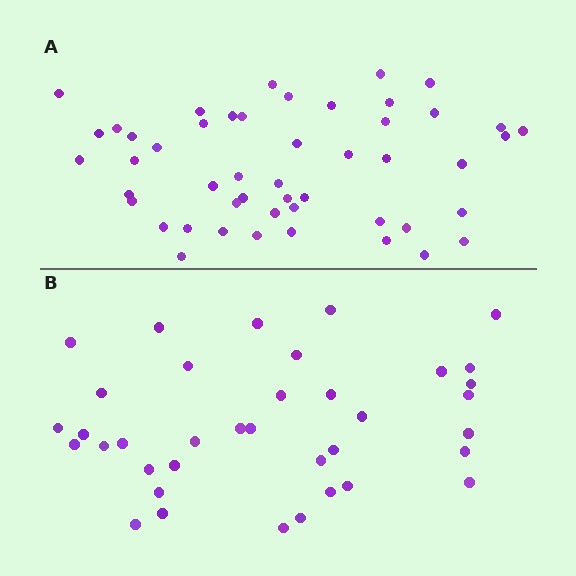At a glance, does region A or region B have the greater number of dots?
Region A (the top region) has more dots.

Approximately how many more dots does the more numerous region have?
Region A has roughly 12 or so more dots than region B.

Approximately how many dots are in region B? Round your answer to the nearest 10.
About 40 dots. (The exact count is 37, which rounds to 40.)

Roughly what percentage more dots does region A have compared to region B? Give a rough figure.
About 30% more.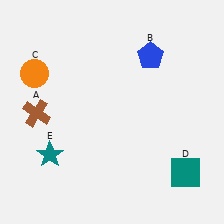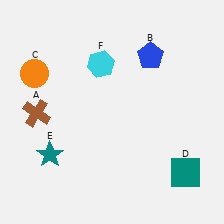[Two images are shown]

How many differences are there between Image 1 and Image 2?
There is 1 difference between the two images.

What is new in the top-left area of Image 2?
A cyan hexagon (F) was added in the top-left area of Image 2.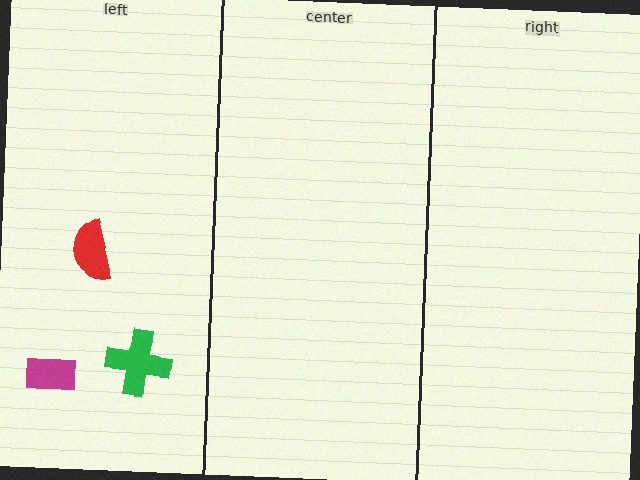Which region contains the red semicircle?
The left region.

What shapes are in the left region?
The magenta rectangle, the green cross, the red semicircle.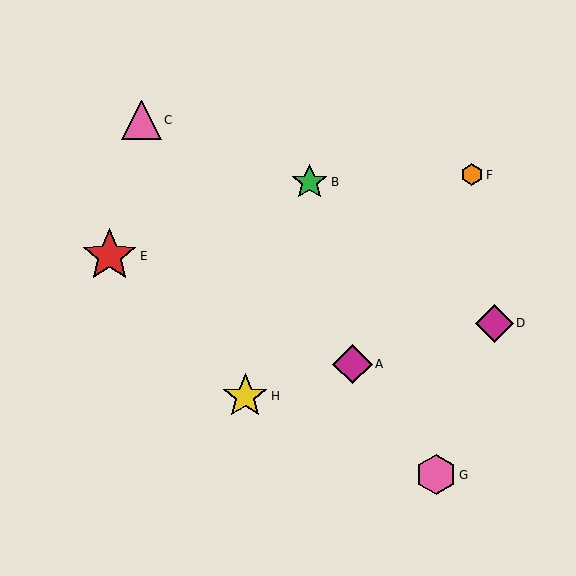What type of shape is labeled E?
Shape E is a red star.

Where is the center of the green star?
The center of the green star is at (310, 182).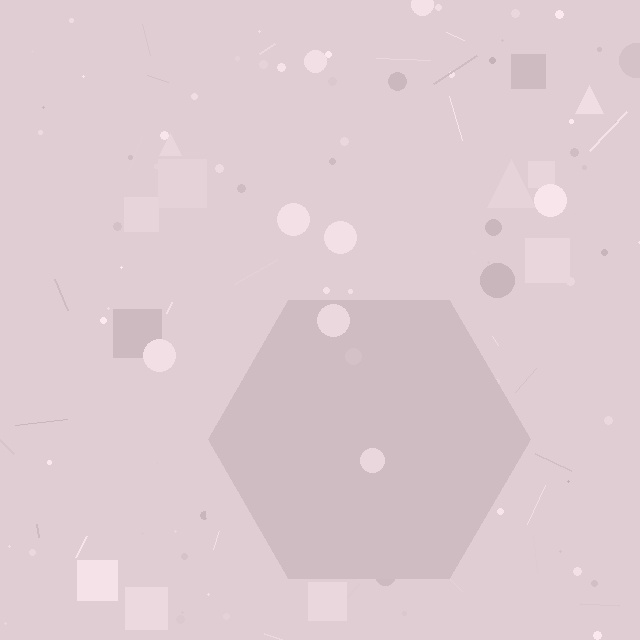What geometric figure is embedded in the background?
A hexagon is embedded in the background.